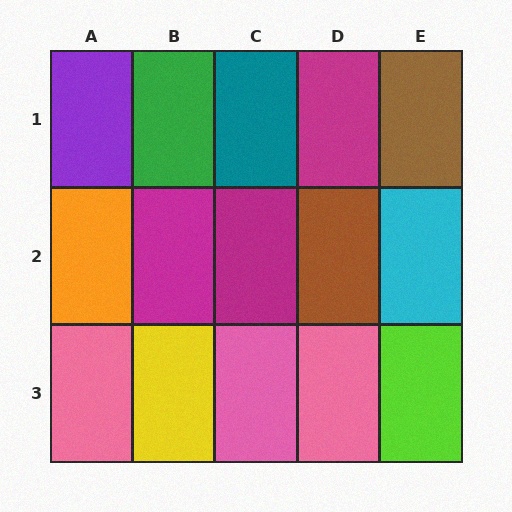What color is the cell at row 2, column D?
Brown.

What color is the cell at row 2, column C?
Magenta.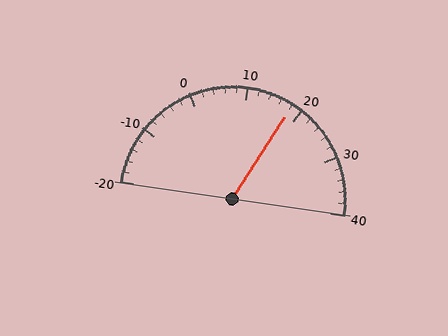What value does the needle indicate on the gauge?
The needle indicates approximately 18.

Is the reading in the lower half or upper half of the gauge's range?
The reading is in the upper half of the range (-20 to 40).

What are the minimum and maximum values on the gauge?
The gauge ranges from -20 to 40.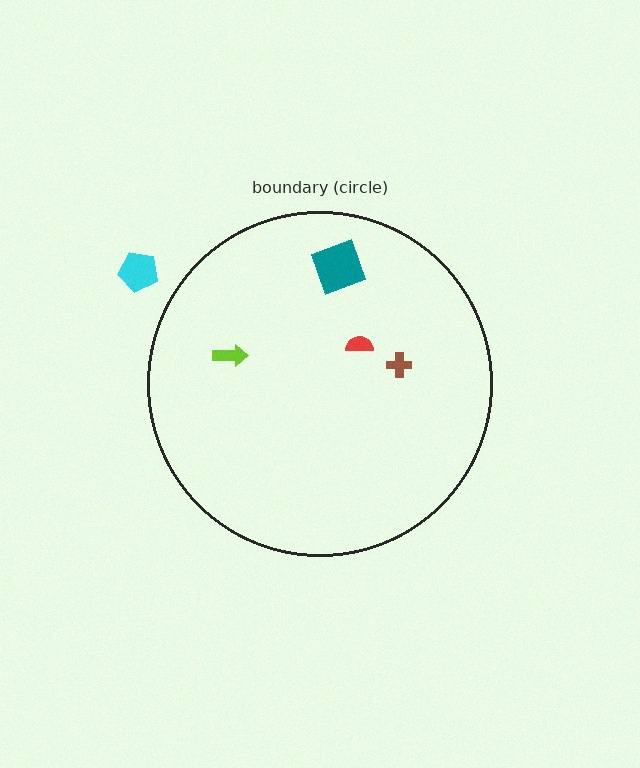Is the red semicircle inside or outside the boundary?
Inside.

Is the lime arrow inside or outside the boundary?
Inside.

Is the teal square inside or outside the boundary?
Inside.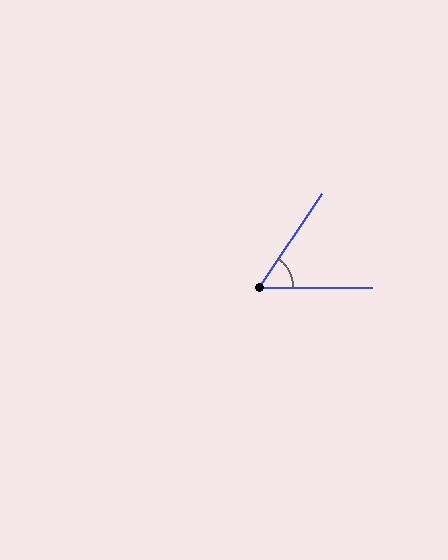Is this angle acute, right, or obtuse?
It is acute.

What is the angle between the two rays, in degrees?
Approximately 56 degrees.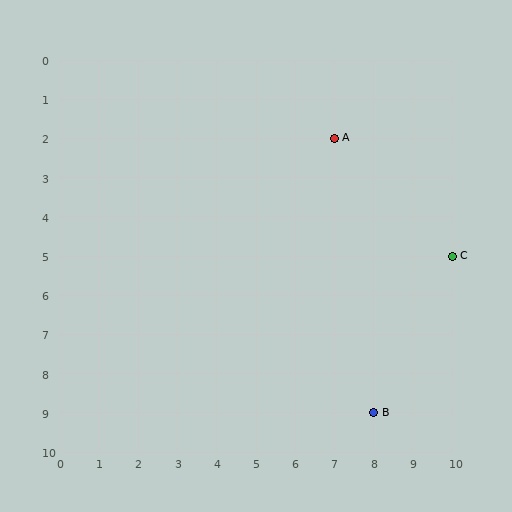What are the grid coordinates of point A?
Point A is at grid coordinates (7, 2).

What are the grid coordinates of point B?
Point B is at grid coordinates (8, 9).